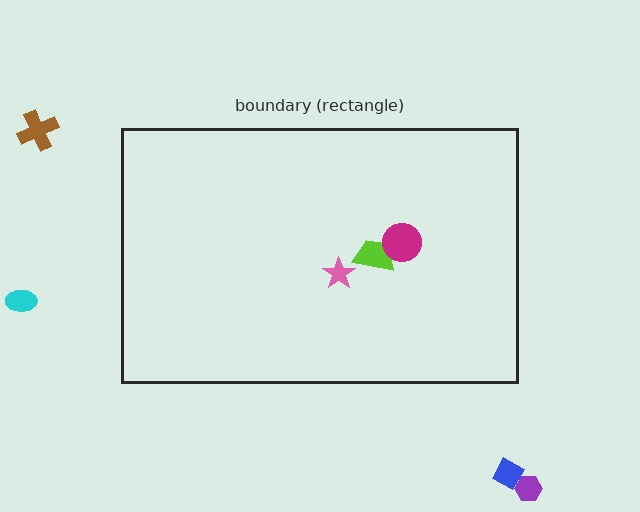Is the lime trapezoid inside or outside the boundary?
Inside.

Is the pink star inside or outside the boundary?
Inside.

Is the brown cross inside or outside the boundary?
Outside.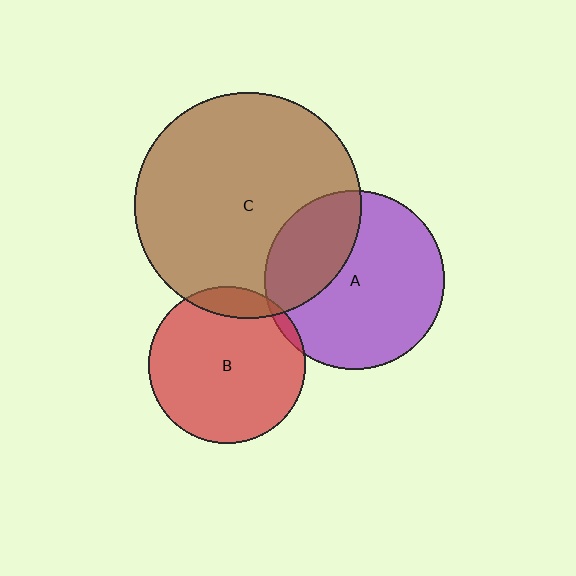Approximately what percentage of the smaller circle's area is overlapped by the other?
Approximately 10%.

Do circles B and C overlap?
Yes.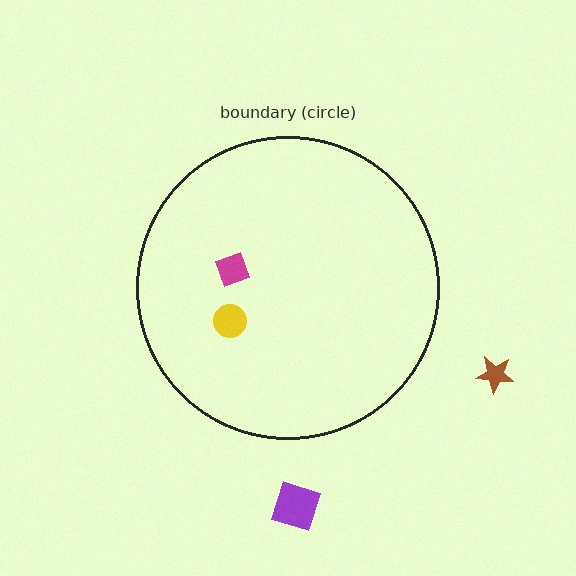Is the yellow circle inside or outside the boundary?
Inside.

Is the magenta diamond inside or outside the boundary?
Inside.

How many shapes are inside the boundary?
2 inside, 2 outside.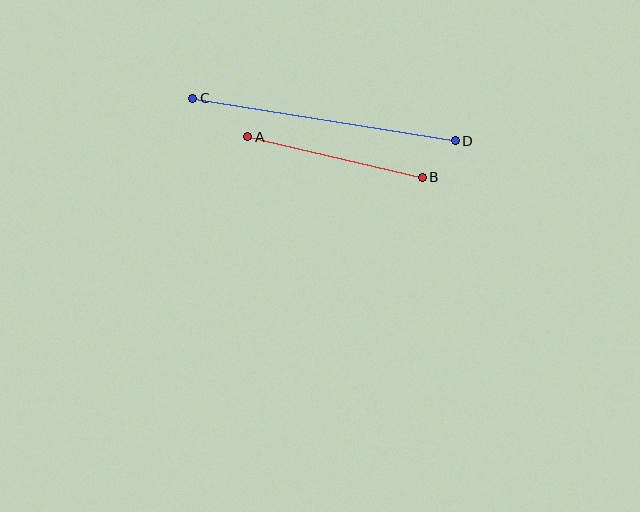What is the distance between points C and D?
The distance is approximately 266 pixels.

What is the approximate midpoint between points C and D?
The midpoint is at approximately (324, 120) pixels.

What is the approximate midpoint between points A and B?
The midpoint is at approximately (335, 157) pixels.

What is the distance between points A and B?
The distance is approximately 179 pixels.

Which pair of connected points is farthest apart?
Points C and D are farthest apart.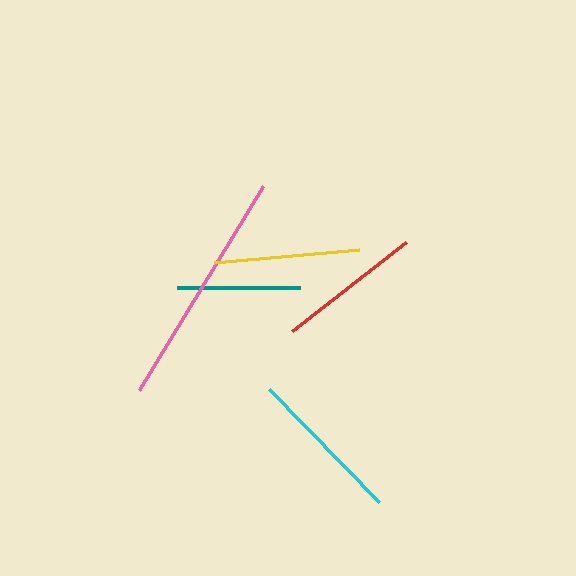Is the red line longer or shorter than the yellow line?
The yellow line is longer than the red line.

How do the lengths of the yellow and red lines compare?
The yellow and red lines are approximately the same length.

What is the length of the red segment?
The red segment is approximately 145 pixels long.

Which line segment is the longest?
The pink line is the longest at approximately 239 pixels.